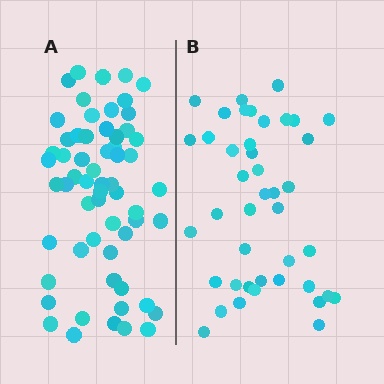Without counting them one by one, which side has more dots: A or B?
Region A (the left region) has more dots.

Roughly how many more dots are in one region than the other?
Region A has approximately 20 more dots than region B.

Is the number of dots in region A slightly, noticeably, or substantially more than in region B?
Region A has noticeably more, but not dramatically so. The ratio is roughly 1.4 to 1.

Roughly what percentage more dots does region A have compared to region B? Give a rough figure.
About 45% more.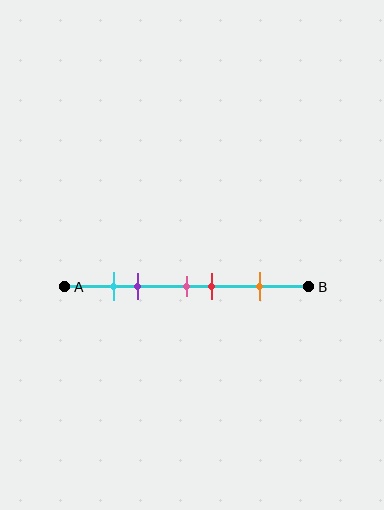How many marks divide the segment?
There are 5 marks dividing the segment.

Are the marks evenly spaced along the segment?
No, the marks are not evenly spaced.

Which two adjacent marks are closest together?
The cyan and purple marks are the closest adjacent pair.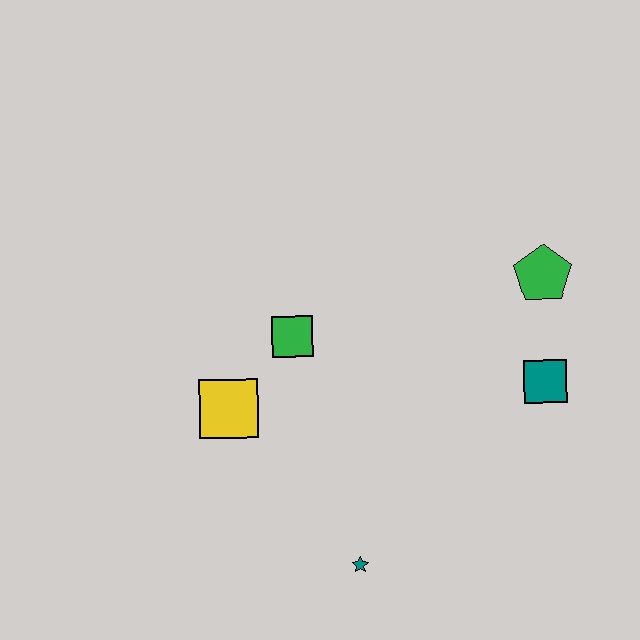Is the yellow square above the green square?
No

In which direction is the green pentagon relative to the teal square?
The green pentagon is above the teal square.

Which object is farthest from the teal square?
The yellow square is farthest from the teal square.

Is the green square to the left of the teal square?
Yes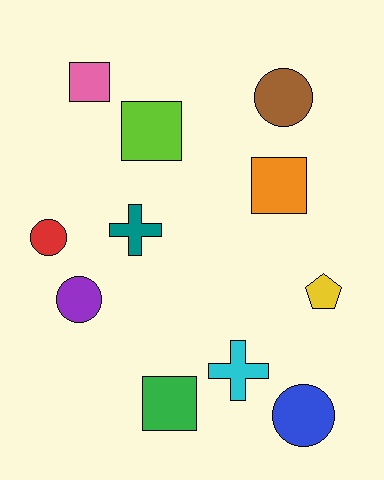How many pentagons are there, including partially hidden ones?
There is 1 pentagon.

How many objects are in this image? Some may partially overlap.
There are 11 objects.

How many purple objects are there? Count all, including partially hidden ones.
There is 1 purple object.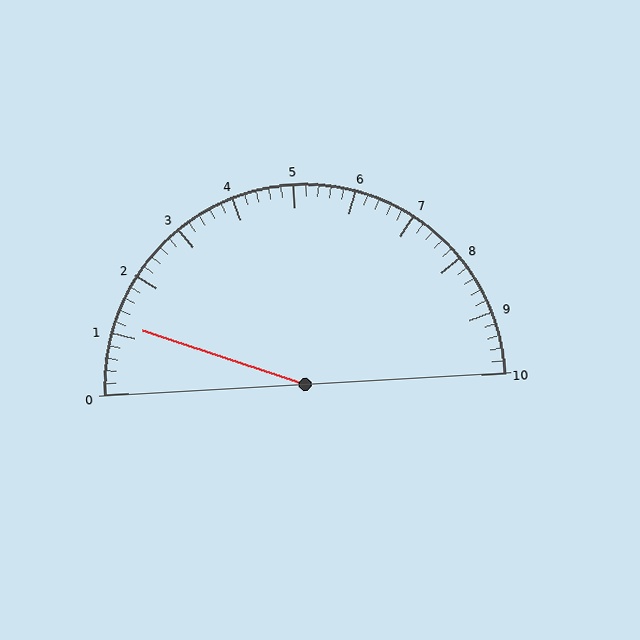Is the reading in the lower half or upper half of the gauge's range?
The reading is in the lower half of the range (0 to 10).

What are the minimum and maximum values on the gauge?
The gauge ranges from 0 to 10.